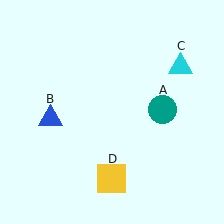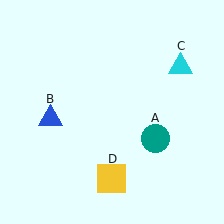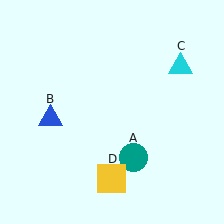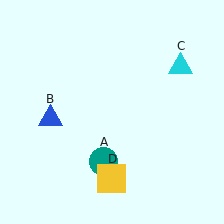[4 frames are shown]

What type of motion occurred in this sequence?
The teal circle (object A) rotated clockwise around the center of the scene.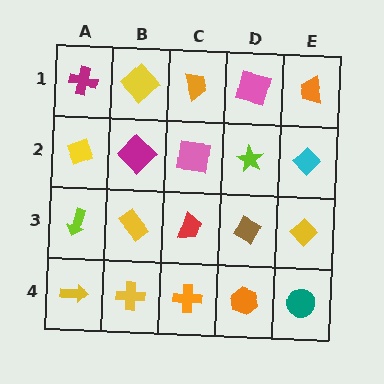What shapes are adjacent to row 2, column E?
An orange trapezoid (row 1, column E), a yellow diamond (row 3, column E), a lime star (row 2, column D).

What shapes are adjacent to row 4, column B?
A yellow rectangle (row 3, column B), a yellow arrow (row 4, column A), an orange cross (row 4, column C).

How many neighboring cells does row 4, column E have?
2.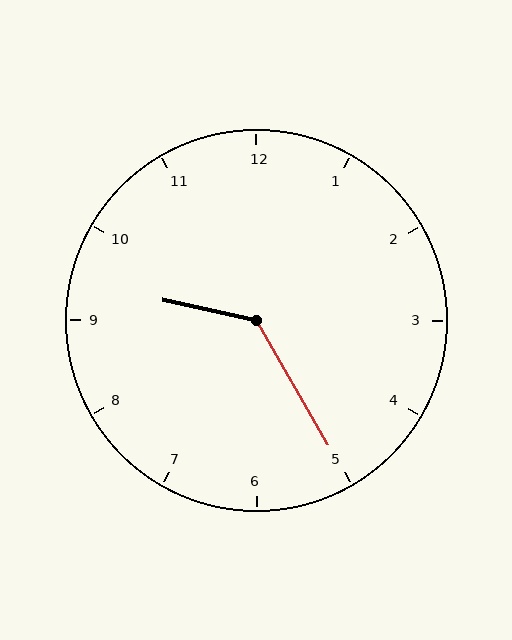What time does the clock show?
9:25.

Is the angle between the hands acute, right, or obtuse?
It is obtuse.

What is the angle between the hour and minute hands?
Approximately 132 degrees.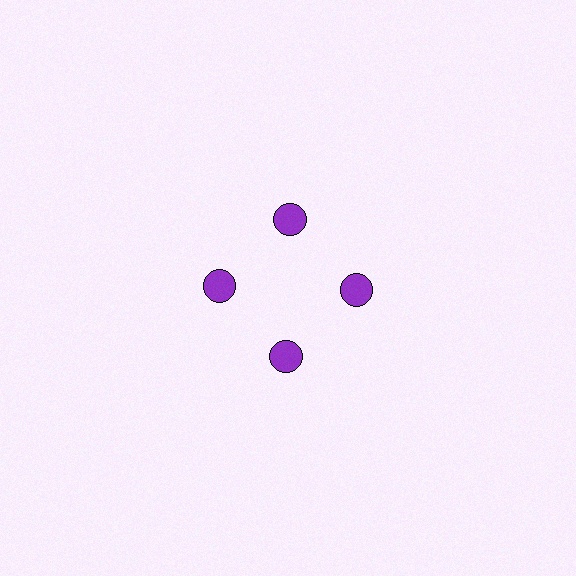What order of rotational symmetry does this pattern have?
This pattern has 4-fold rotational symmetry.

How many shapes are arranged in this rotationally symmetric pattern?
There are 4 shapes, arranged in 4 groups of 1.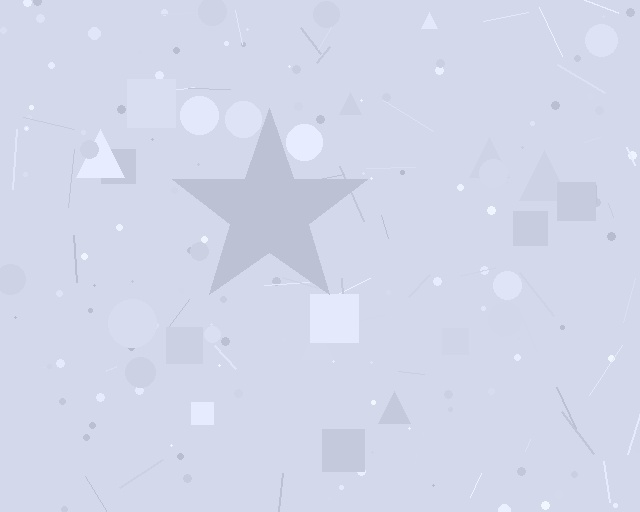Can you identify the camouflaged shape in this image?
The camouflaged shape is a star.